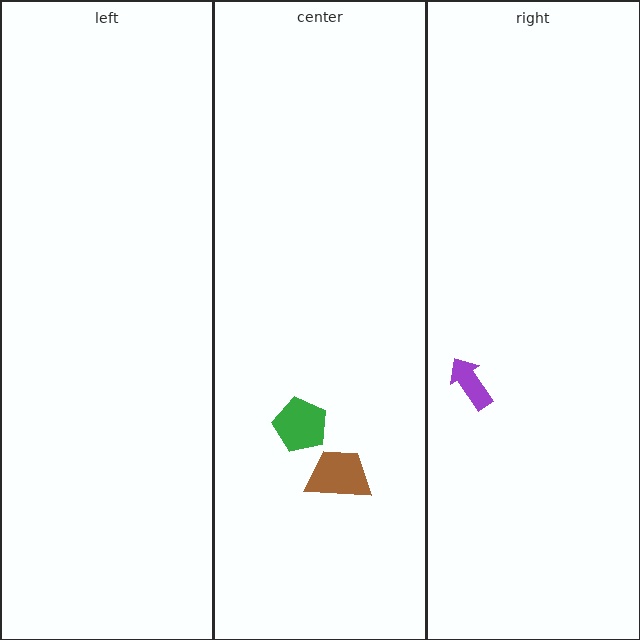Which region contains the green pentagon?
The center region.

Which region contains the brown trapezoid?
The center region.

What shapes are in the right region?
The purple arrow.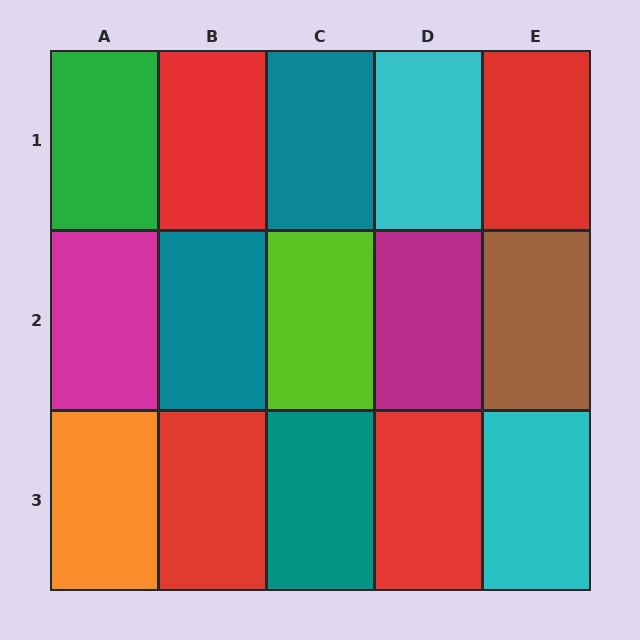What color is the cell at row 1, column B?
Red.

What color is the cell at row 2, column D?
Magenta.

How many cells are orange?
1 cell is orange.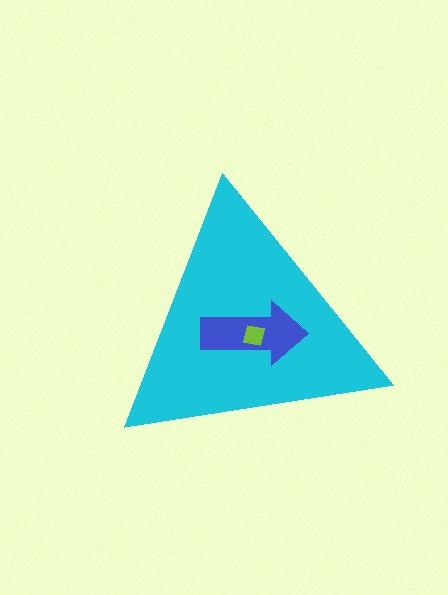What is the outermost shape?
The cyan triangle.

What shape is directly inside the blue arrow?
The lime square.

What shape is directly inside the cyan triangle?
The blue arrow.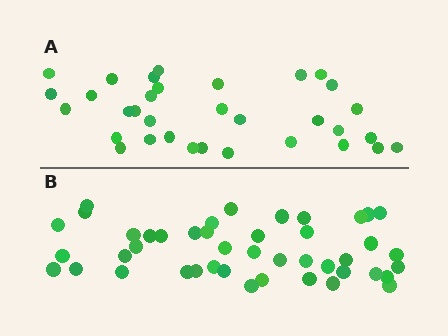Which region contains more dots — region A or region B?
Region B (the bottom region) has more dots.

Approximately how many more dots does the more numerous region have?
Region B has roughly 12 or so more dots than region A.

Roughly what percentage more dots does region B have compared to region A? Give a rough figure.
About 35% more.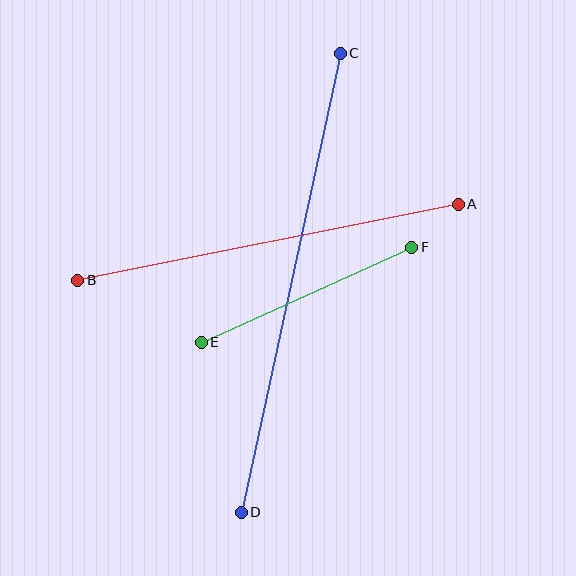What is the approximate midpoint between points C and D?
The midpoint is at approximately (291, 283) pixels.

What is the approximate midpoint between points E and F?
The midpoint is at approximately (306, 295) pixels.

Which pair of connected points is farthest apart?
Points C and D are farthest apart.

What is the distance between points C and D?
The distance is approximately 470 pixels.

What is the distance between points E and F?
The distance is approximately 231 pixels.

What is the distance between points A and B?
The distance is approximately 388 pixels.